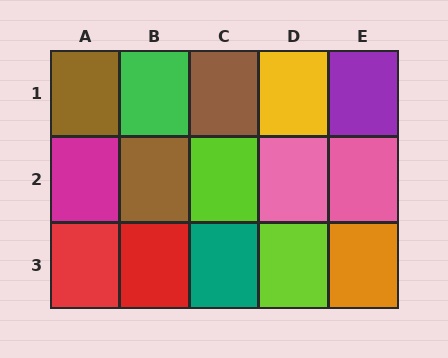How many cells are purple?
1 cell is purple.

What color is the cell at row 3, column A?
Red.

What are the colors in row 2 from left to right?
Magenta, brown, lime, pink, pink.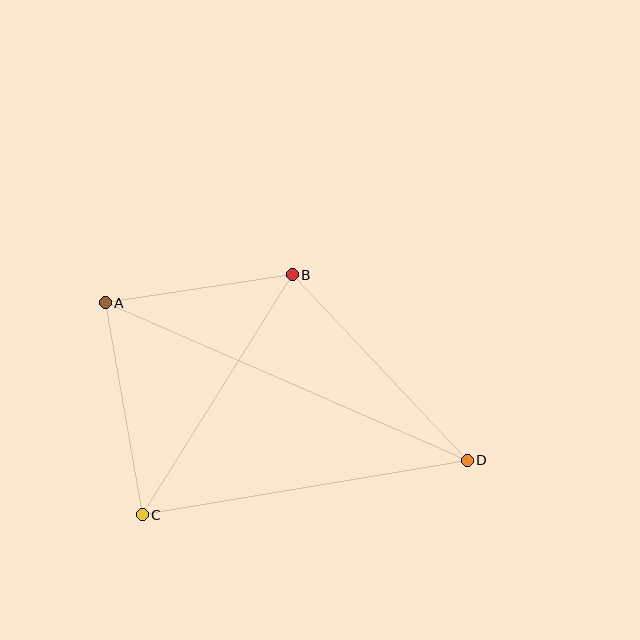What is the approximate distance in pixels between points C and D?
The distance between C and D is approximately 329 pixels.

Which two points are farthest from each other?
Points A and D are farthest from each other.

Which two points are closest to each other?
Points A and B are closest to each other.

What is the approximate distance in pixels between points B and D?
The distance between B and D is approximately 255 pixels.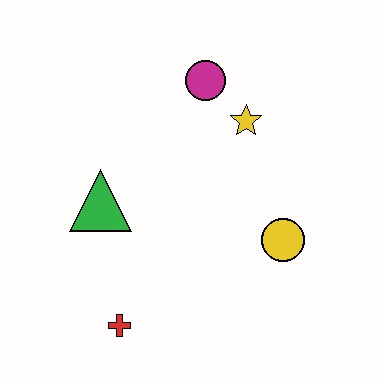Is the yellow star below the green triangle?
No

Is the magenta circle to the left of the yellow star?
Yes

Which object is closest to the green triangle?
The red cross is closest to the green triangle.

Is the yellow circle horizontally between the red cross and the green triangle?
No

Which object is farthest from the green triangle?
The yellow circle is farthest from the green triangle.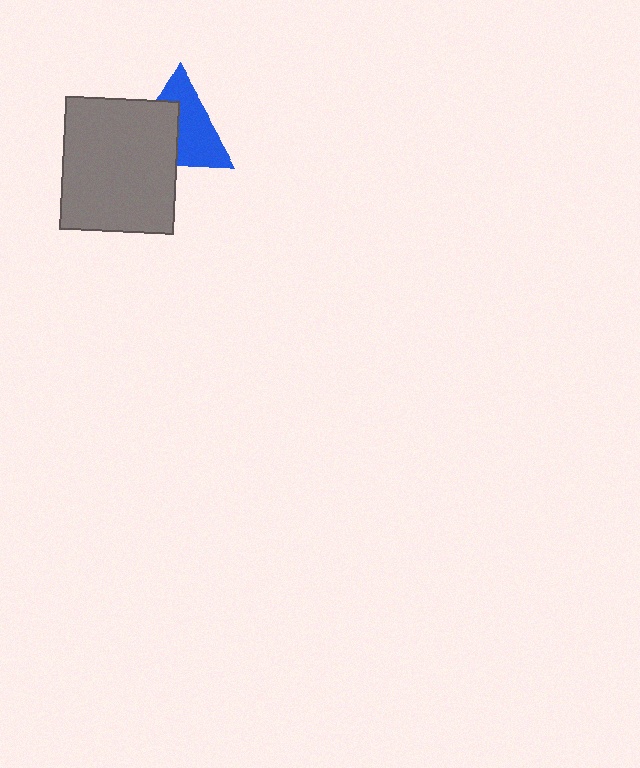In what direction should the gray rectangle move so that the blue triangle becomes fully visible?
The gray rectangle should move toward the lower-left. That is the shortest direction to clear the overlap and leave the blue triangle fully visible.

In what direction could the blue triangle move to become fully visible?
The blue triangle could move toward the upper-right. That would shift it out from behind the gray rectangle entirely.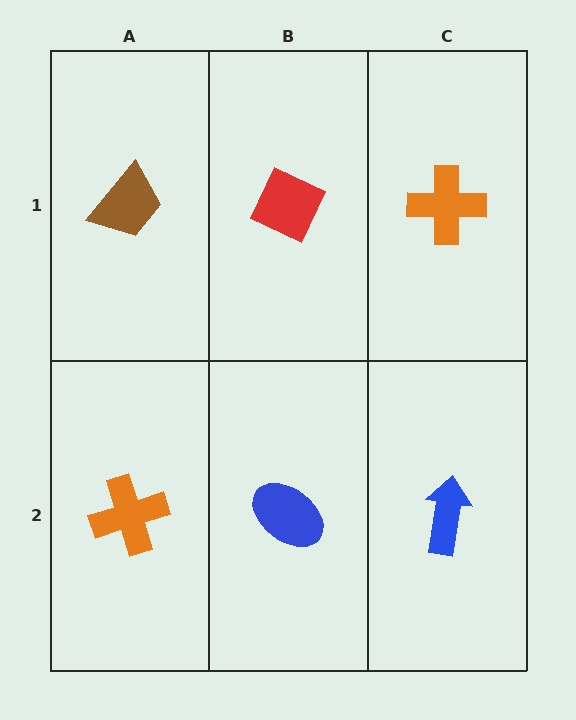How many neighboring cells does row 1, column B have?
3.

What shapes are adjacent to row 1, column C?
A blue arrow (row 2, column C), a red diamond (row 1, column B).